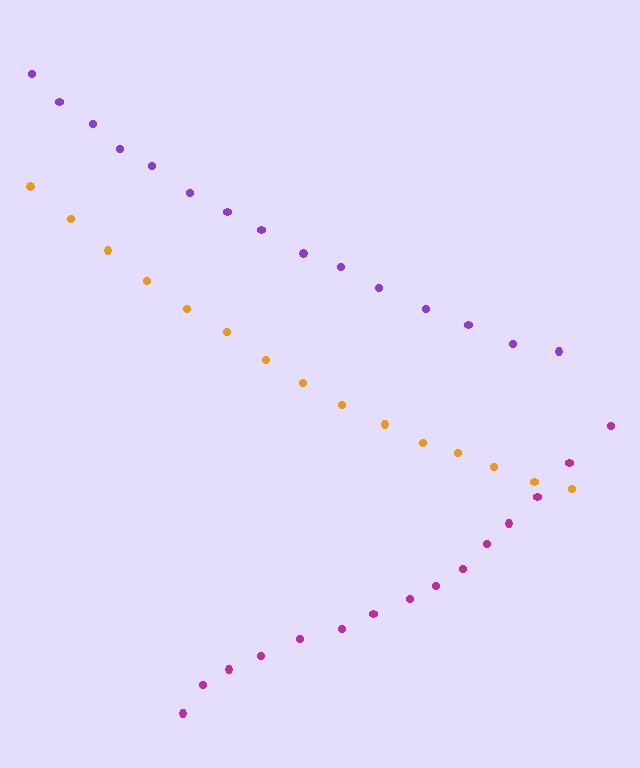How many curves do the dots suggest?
There are 3 distinct paths.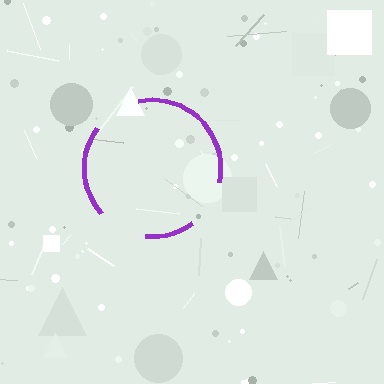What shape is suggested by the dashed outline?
The dashed outline suggests a circle.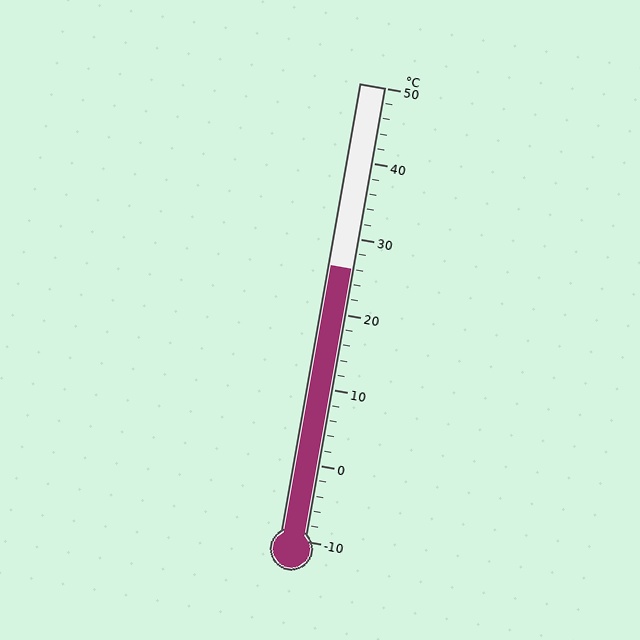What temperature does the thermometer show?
The thermometer shows approximately 26°C.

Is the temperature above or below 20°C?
The temperature is above 20°C.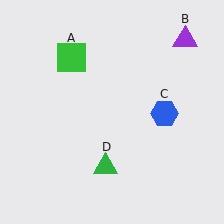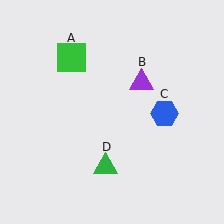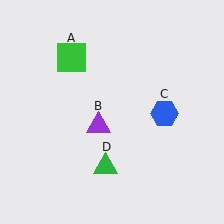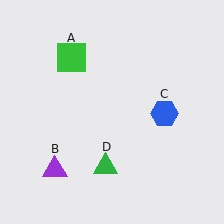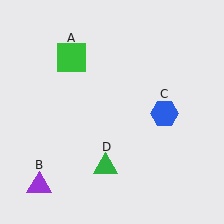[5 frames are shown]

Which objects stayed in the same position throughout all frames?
Green square (object A) and blue hexagon (object C) and green triangle (object D) remained stationary.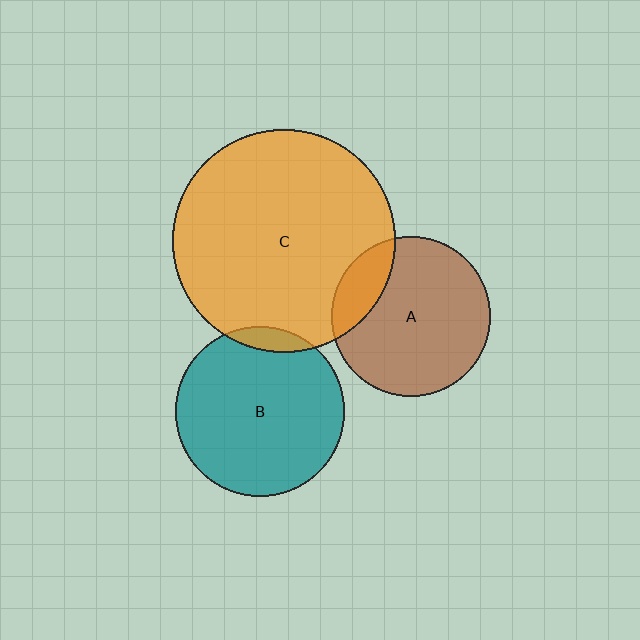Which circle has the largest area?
Circle C (orange).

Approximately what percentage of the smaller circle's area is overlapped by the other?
Approximately 20%.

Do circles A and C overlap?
Yes.